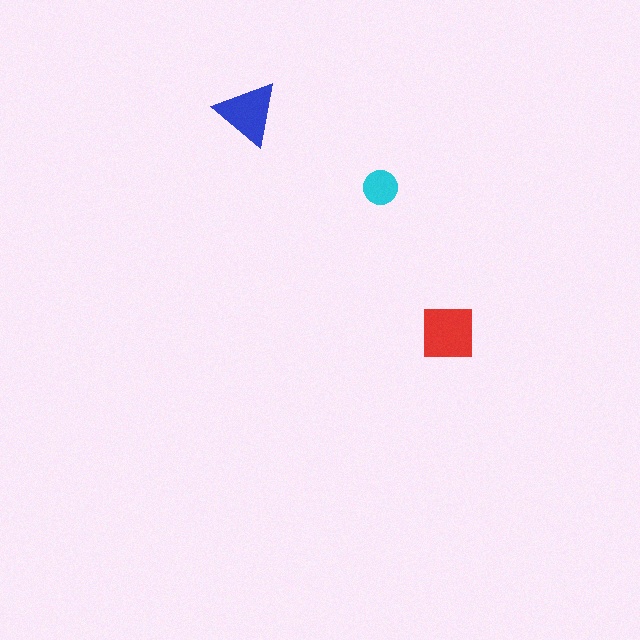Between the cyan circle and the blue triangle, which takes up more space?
The blue triangle.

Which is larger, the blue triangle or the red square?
The red square.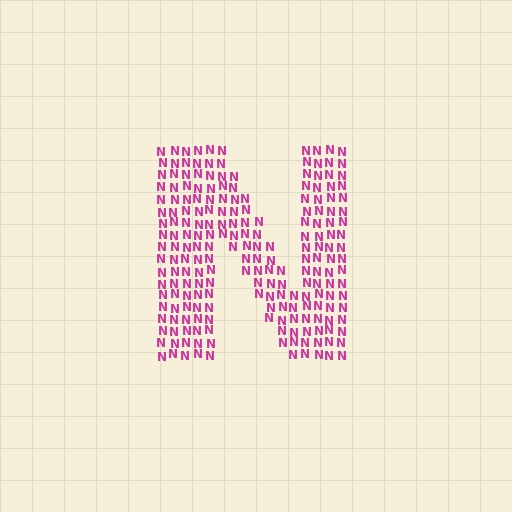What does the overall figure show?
The overall figure shows the letter N.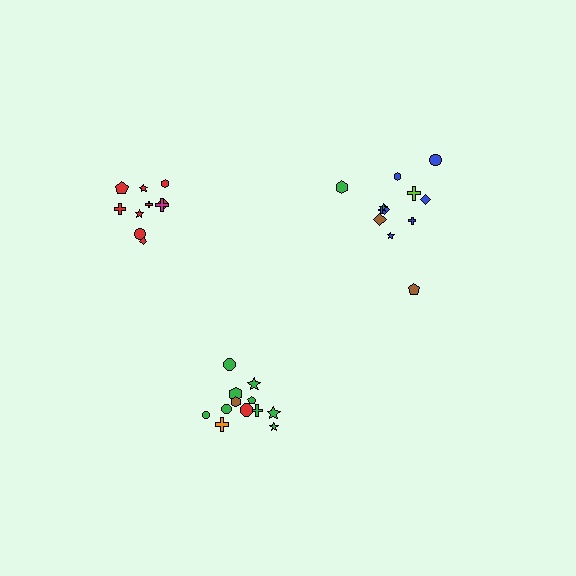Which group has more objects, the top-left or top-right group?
The top-right group.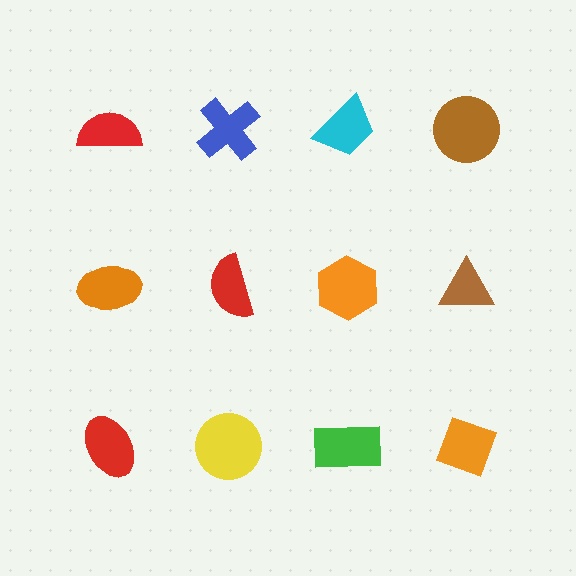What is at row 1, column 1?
A red semicircle.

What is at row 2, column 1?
An orange ellipse.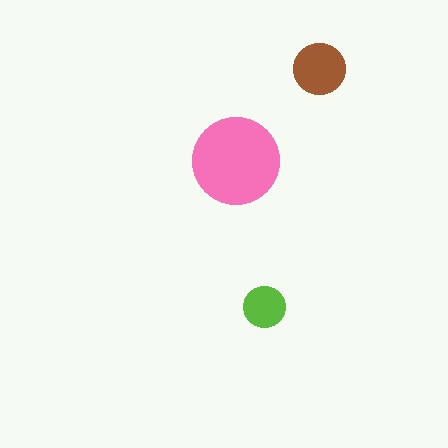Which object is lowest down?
The lime circle is bottommost.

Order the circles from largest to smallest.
the pink one, the brown one, the lime one.